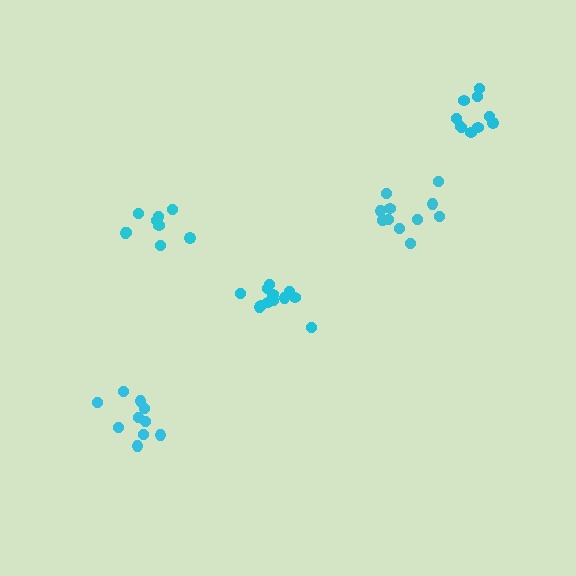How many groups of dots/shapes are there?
There are 5 groups.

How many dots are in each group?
Group 1: 11 dots, Group 2: 10 dots, Group 3: 10 dots, Group 4: 9 dots, Group 5: 12 dots (52 total).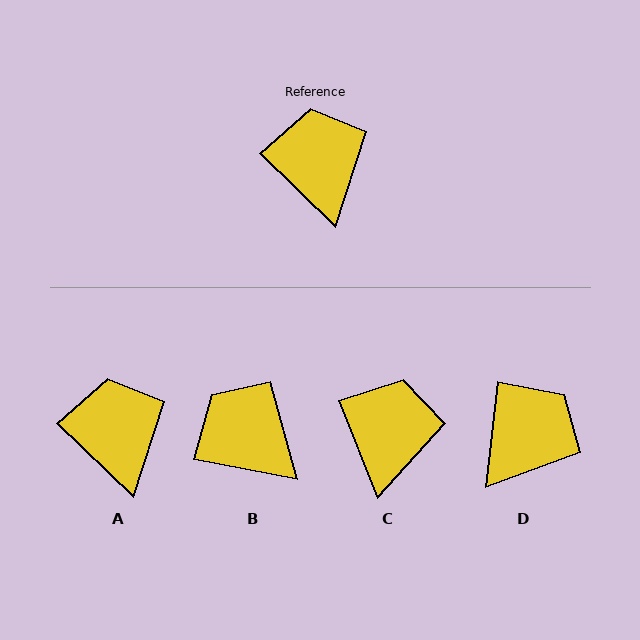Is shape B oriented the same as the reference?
No, it is off by about 34 degrees.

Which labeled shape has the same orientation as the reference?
A.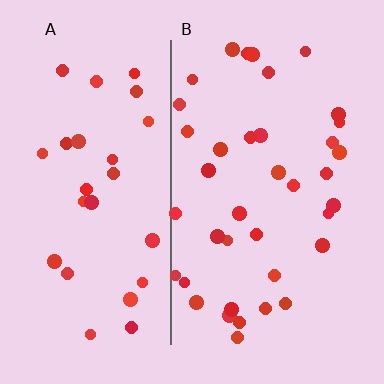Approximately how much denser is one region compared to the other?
Approximately 1.4× — region B over region A.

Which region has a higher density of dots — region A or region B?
B (the right).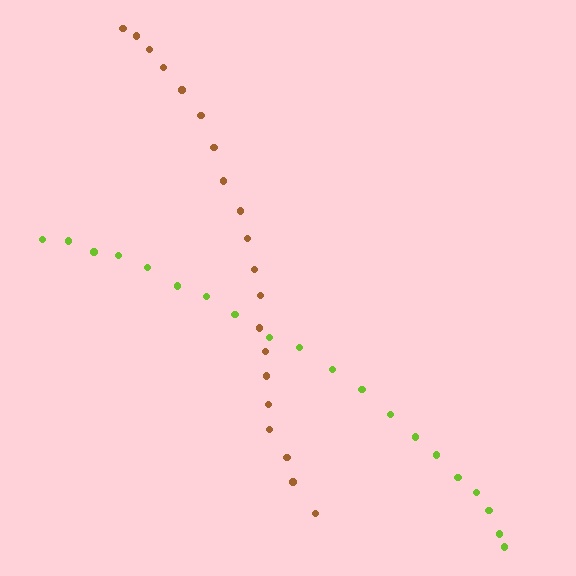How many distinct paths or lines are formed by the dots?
There are 2 distinct paths.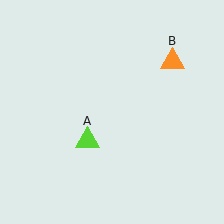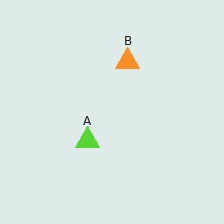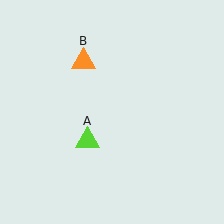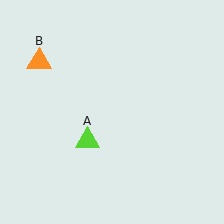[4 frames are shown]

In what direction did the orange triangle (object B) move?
The orange triangle (object B) moved left.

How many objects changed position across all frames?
1 object changed position: orange triangle (object B).